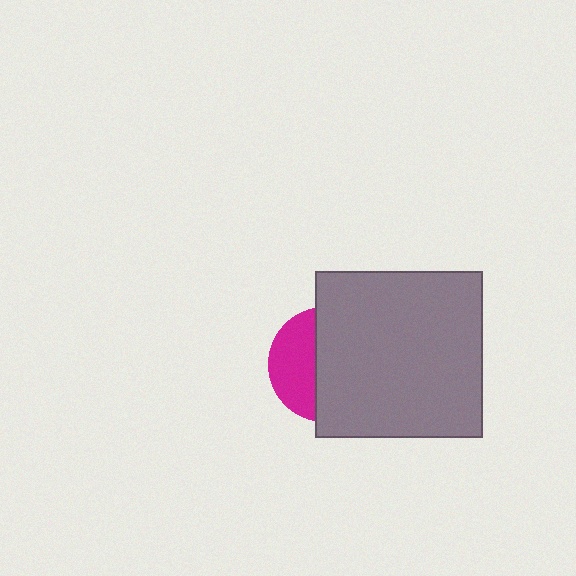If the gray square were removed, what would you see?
You would see the complete magenta circle.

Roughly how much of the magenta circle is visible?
A small part of it is visible (roughly 40%).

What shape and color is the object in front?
The object in front is a gray square.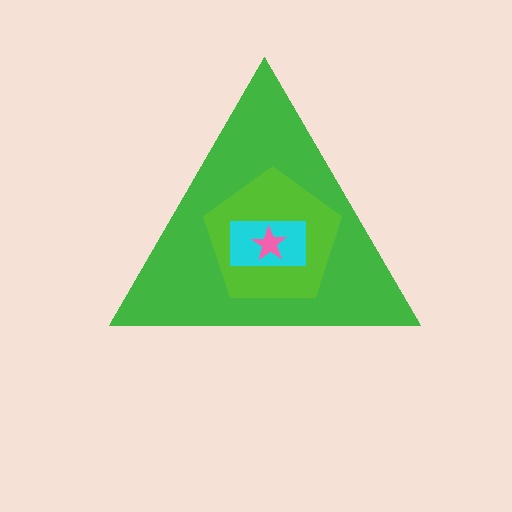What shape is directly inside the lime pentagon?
The cyan rectangle.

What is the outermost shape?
The green triangle.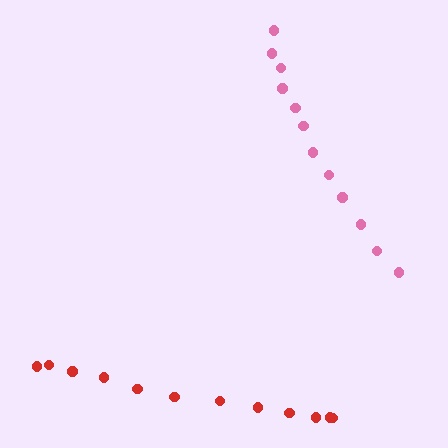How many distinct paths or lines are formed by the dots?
There are 2 distinct paths.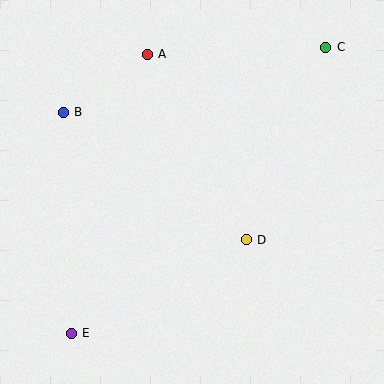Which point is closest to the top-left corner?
Point B is closest to the top-left corner.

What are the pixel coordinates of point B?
Point B is at (63, 112).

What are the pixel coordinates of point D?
Point D is at (246, 240).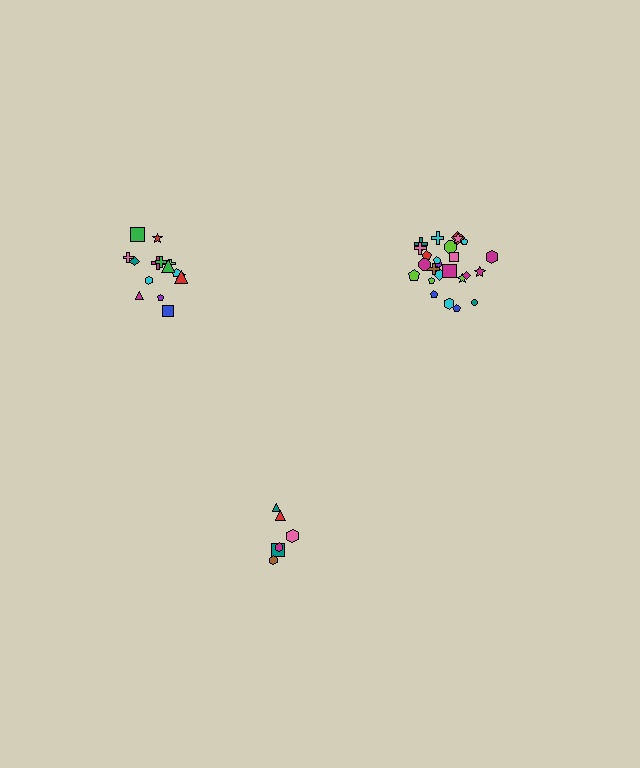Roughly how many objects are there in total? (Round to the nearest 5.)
Roughly 45 objects in total.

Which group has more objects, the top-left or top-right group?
The top-right group.